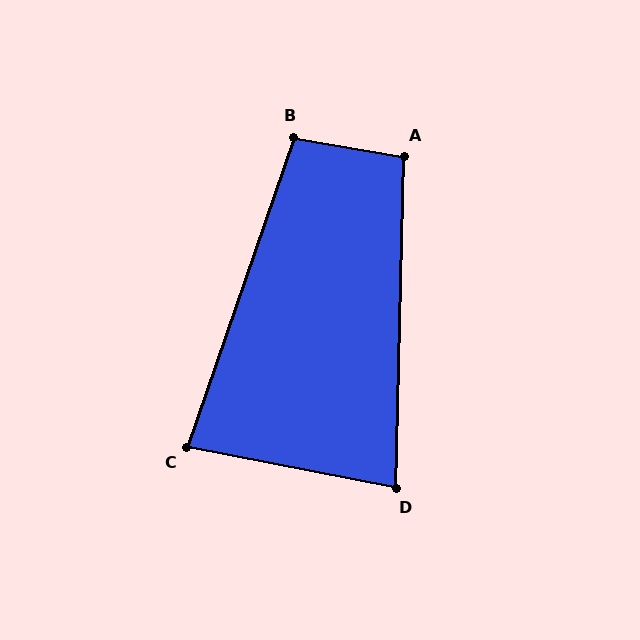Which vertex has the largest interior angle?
B, at approximately 100 degrees.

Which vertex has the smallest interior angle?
D, at approximately 80 degrees.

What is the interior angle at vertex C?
Approximately 82 degrees (acute).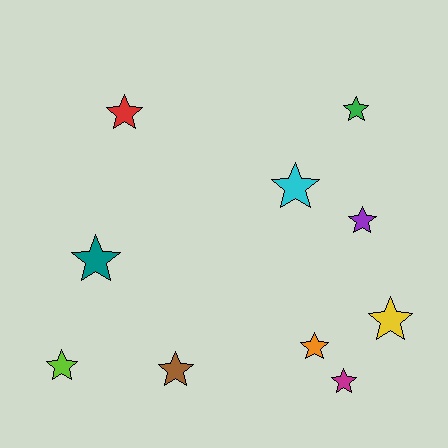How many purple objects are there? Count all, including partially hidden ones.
There is 1 purple object.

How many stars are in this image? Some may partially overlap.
There are 10 stars.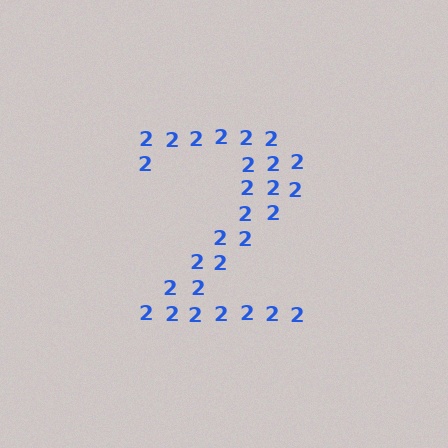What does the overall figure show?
The overall figure shows the digit 2.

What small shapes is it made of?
It is made of small digit 2's.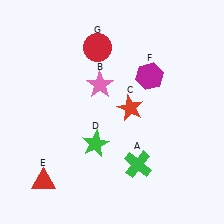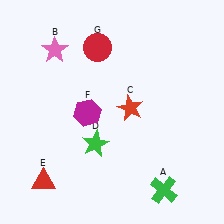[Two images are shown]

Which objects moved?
The objects that moved are: the green cross (A), the pink star (B), the magenta hexagon (F).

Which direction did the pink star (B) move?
The pink star (B) moved left.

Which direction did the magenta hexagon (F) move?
The magenta hexagon (F) moved left.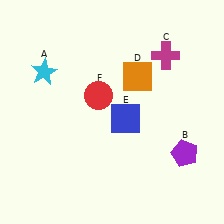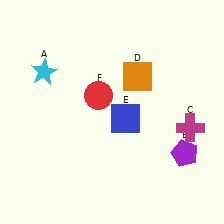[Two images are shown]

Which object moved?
The magenta cross (C) moved down.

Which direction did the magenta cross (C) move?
The magenta cross (C) moved down.